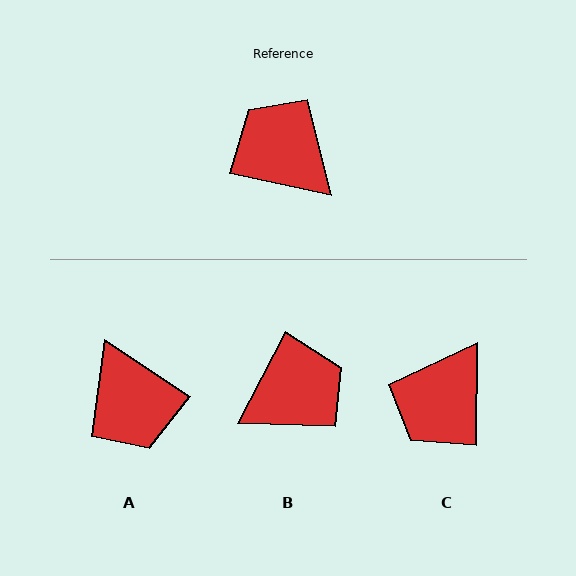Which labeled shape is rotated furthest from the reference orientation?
A, about 159 degrees away.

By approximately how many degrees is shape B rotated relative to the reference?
Approximately 105 degrees clockwise.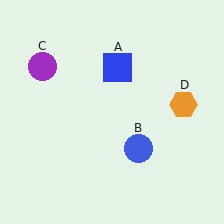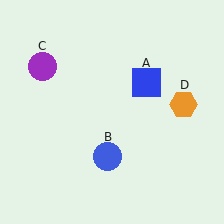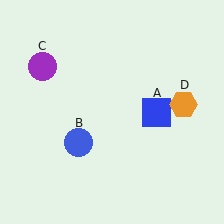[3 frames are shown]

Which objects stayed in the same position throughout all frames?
Purple circle (object C) and orange hexagon (object D) remained stationary.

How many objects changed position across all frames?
2 objects changed position: blue square (object A), blue circle (object B).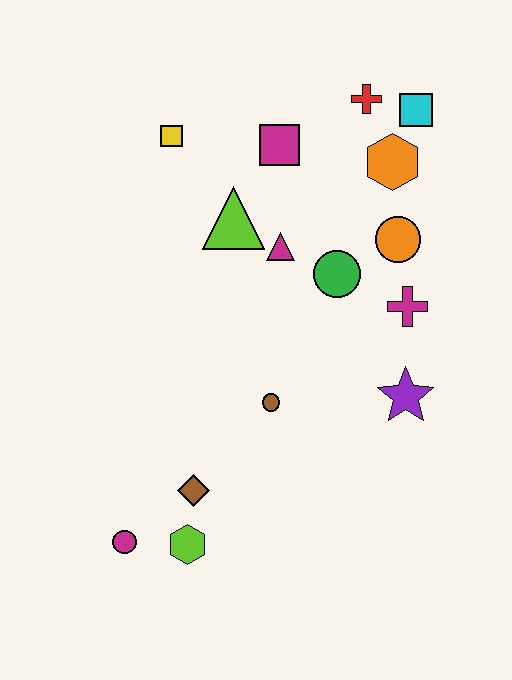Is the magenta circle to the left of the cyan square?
Yes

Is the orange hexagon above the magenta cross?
Yes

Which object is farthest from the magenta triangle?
The magenta circle is farthest from the magenta triangle.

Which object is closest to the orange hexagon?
The cyan square is closest to the orange hexagon.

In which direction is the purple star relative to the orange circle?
The purple star is below the orange circle.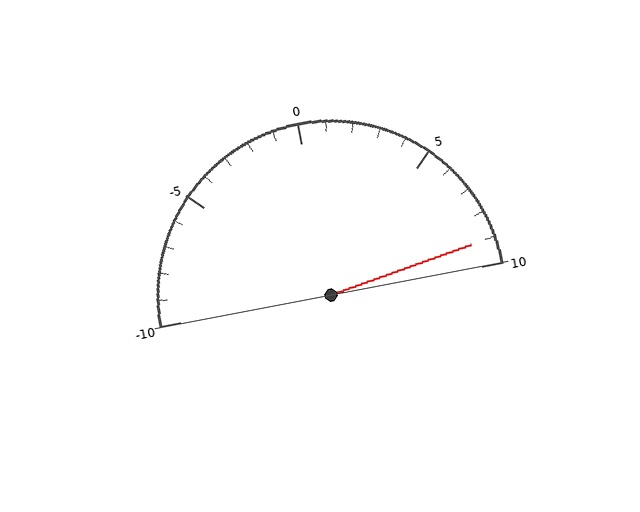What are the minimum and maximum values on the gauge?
The gauge ranges from -10 to 10.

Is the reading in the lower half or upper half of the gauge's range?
The reading is in the upper half of the range (-10 to 10).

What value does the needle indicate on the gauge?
The needle indicates approximately 9.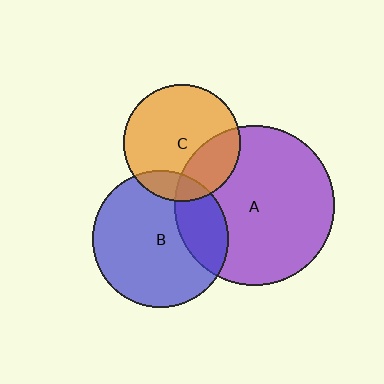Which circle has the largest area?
Circle A (purple).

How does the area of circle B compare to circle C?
Approximately 1.4 times.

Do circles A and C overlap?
Yes.